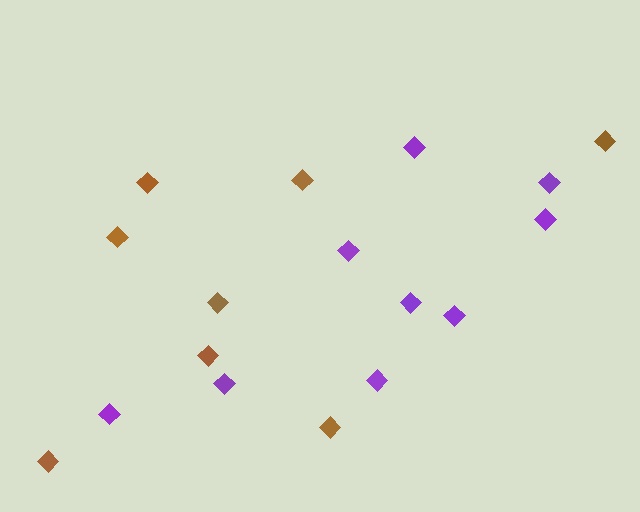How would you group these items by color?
There are 2 groups: one group of brown diamonds (8) and one group of purple diamonds (9).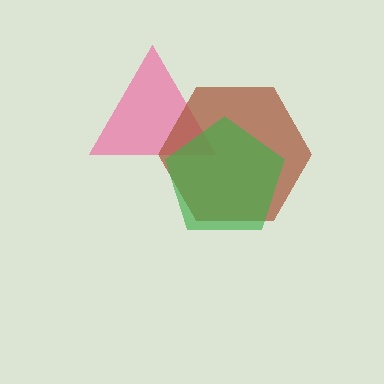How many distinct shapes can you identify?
There are 3 distinct shapes: a pink triangle, a brown hexagon, a green pentagon.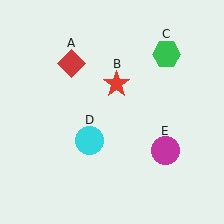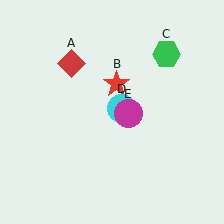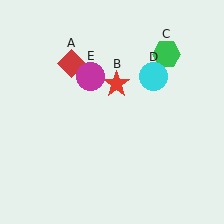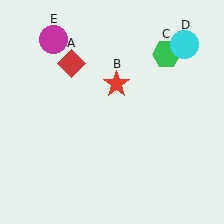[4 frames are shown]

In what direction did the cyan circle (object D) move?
The cyan circle (object D) moved up and to the right.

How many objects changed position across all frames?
2 objects changed position: cyan circle (object D), magenta circle (object E).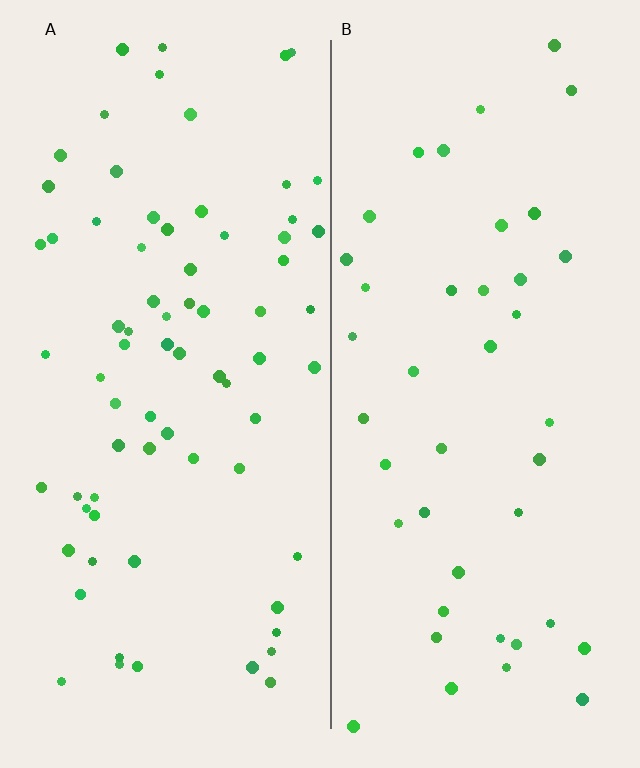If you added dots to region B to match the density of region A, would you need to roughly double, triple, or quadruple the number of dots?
Approximately double.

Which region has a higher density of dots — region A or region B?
A (the left).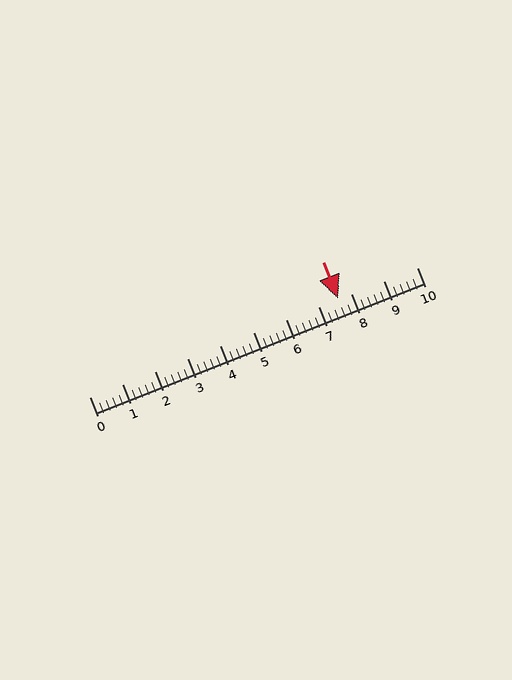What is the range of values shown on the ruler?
The ruler shows values from 0 to 10.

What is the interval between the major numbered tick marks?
The major tick marks are spaced 1 units apart.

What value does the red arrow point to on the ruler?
The red arrow points to approximately 7.6.